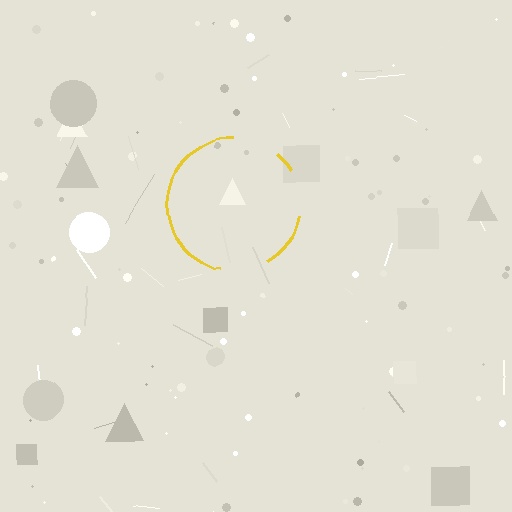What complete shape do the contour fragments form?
The contour fragments form a circle.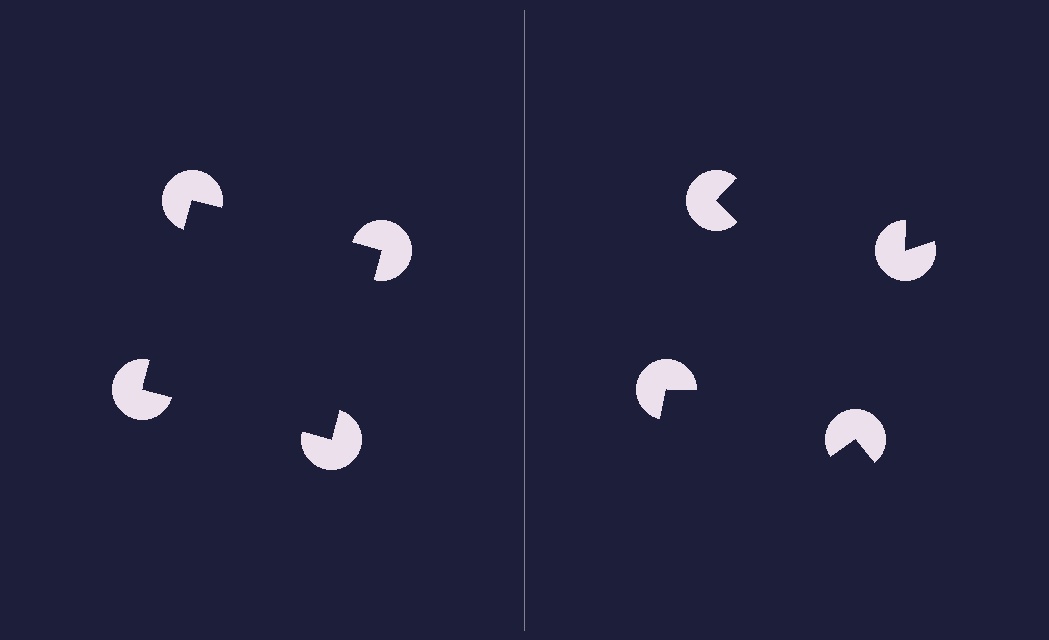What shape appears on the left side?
An illusory square.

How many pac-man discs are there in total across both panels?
8 — 4 on each side.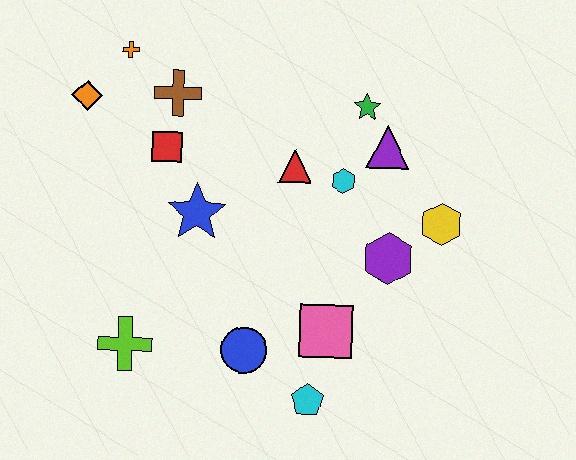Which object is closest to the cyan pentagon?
The pink square is closest to the cyan pentagon.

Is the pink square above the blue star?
No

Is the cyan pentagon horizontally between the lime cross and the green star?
Yes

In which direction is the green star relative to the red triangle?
The green star is to the right of the red triangle.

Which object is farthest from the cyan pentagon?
The orange cross is farthest from the cyan pentagon.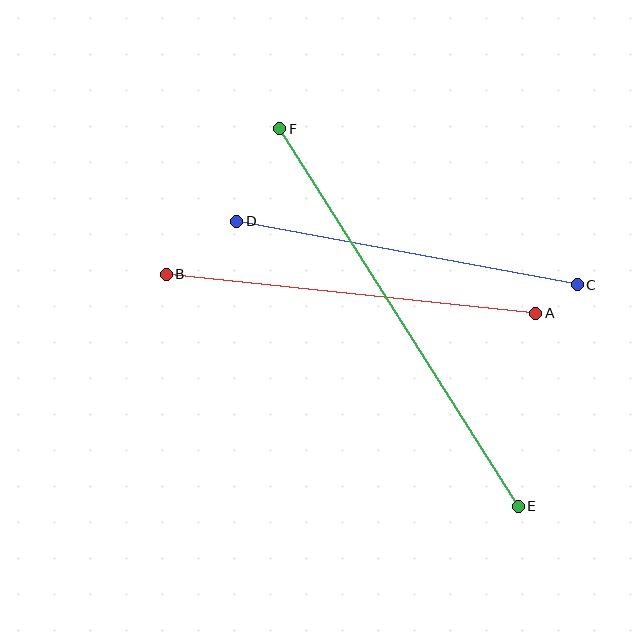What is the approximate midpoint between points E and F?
The midpoint is at approximately (399, 318) pixels.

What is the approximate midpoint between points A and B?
The midpoint is at approximately (351, 294) pixels.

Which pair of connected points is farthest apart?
Points E and F are farthest apart.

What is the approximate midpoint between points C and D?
The midpoint is at approximately (407, 253) pixels.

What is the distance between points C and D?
The distance is approximately 347 pixels.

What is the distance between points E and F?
The distance is approximately 446 pixels.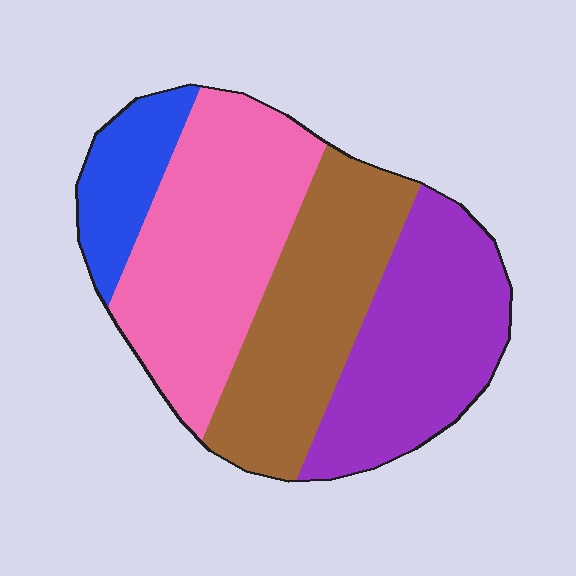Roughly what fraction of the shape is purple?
Purple takes up about one quarter (1/4) of the shape.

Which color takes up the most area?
Pink, at roughly 35%.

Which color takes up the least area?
Blue, at roughly 10%.